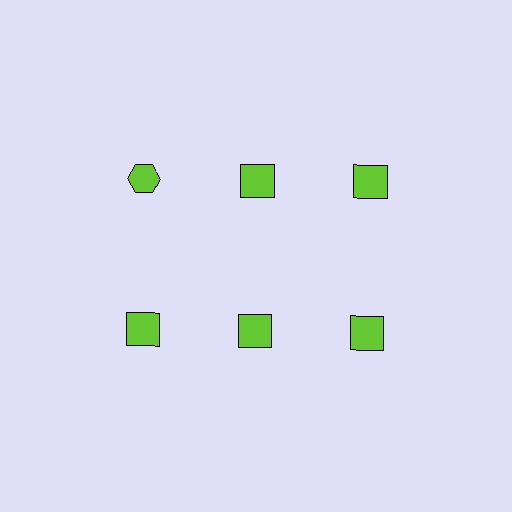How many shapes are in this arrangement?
There are 6 shapes arranged in a grid pattern.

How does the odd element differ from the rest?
It has a different shape: hexagon instead of square.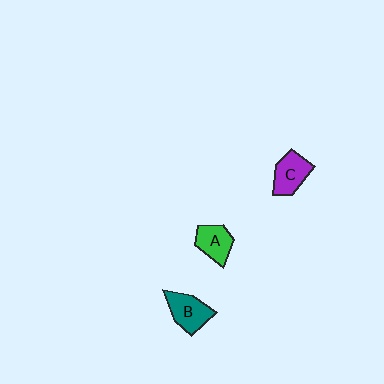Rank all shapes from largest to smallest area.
From largest to smallest: B (teal), C (purple), A (green).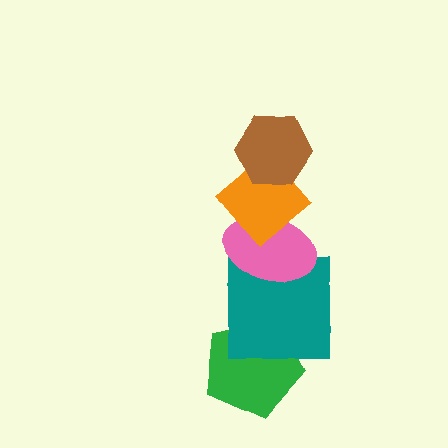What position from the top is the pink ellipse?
The pink ellipse is 3rd from the top.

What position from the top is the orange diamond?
The orange diamond is 2nd from the top.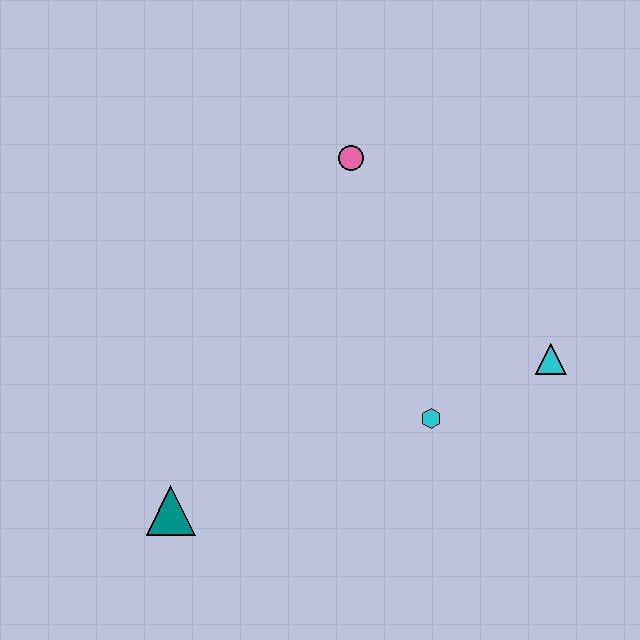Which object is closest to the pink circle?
The cyan hexagon is closest to the pink circle.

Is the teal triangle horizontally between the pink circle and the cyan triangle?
No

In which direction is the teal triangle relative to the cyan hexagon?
The teal triangle is to the left of the cyan hexagon.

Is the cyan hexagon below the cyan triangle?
Yes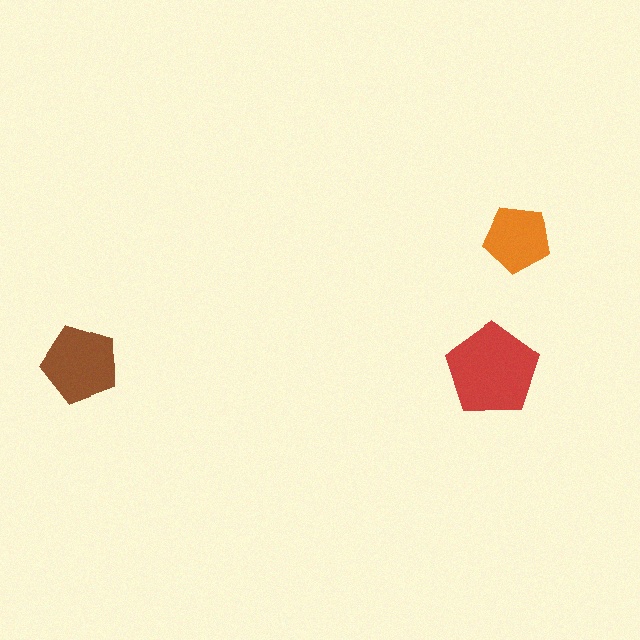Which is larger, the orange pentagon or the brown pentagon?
The brown one.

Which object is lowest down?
The red pentagon is bottommost.